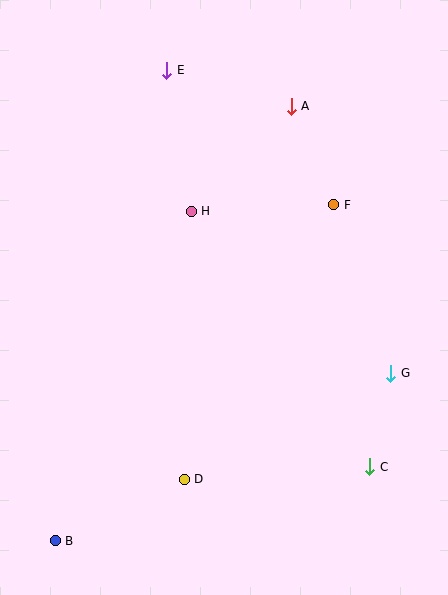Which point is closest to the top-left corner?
Point E is closest to the top-left corner.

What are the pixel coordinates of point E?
Point E is at (167, 70).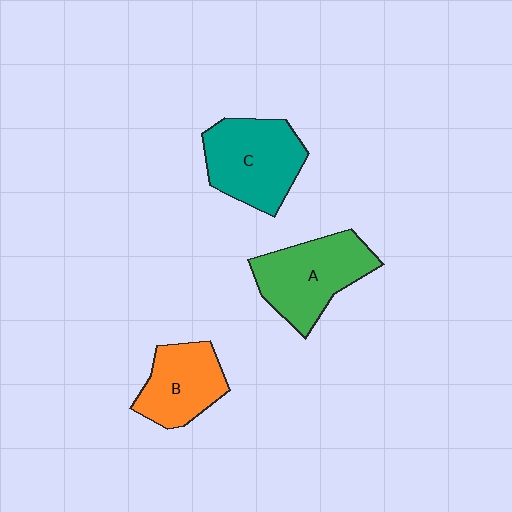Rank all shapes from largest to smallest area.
From largest to smallest: C (teal), A (green), B (orange).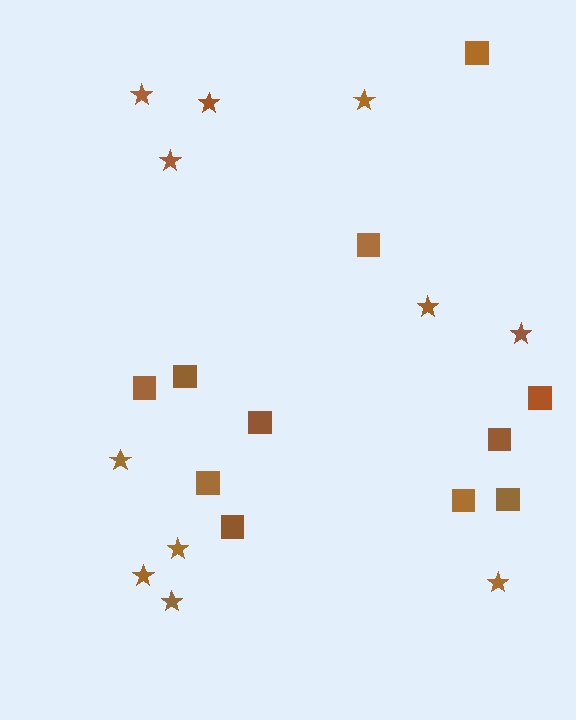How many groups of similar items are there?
There are 2 groups: one group of stars (11) and one group of squares (11).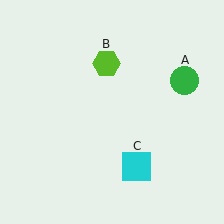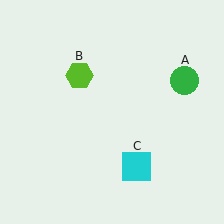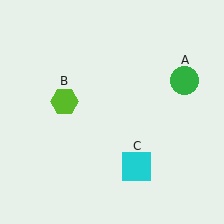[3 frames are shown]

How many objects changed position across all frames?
1 object changed position: lime hexagon (object B).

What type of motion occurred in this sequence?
The lime hexagon (object B) rotated counterclockwise around the center of the scene.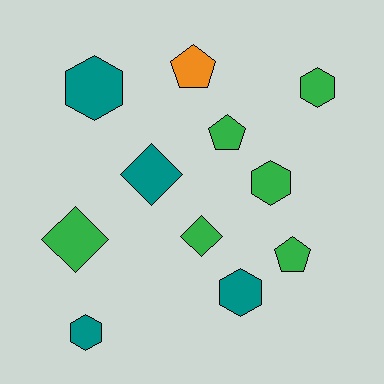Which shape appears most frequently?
Hexagon, with 5 objects.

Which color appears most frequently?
Green, with 6 objects.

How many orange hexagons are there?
There are no orange hexagons.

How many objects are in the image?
There are 11 objects.